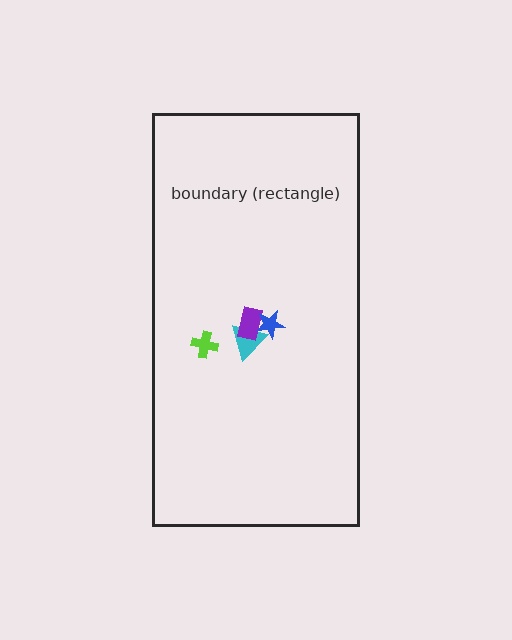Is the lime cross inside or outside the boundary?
Inside.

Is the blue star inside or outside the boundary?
Inside.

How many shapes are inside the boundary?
4 inside, 0 outside.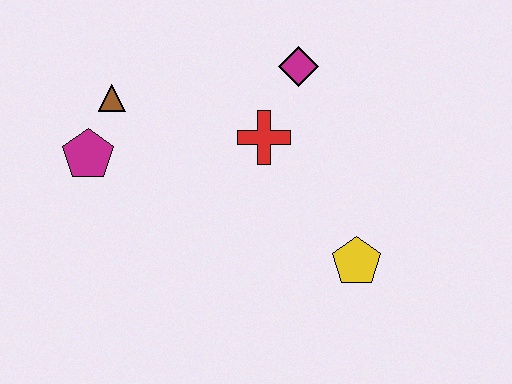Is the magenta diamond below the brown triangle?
No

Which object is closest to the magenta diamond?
The red cross is closest to the magenta diamond.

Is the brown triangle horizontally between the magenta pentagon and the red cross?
Yes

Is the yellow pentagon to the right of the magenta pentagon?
Yes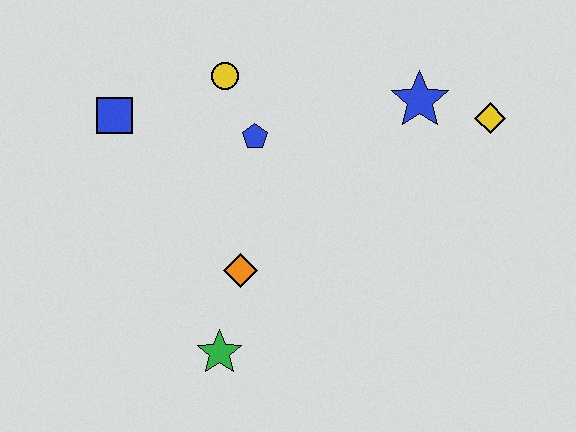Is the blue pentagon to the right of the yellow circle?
Yes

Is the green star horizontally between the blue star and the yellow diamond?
No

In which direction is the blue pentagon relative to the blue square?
The blue pentagon is to the right of the blue square.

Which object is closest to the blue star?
The yellow diamond is closest to the blue star.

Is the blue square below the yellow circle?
Yes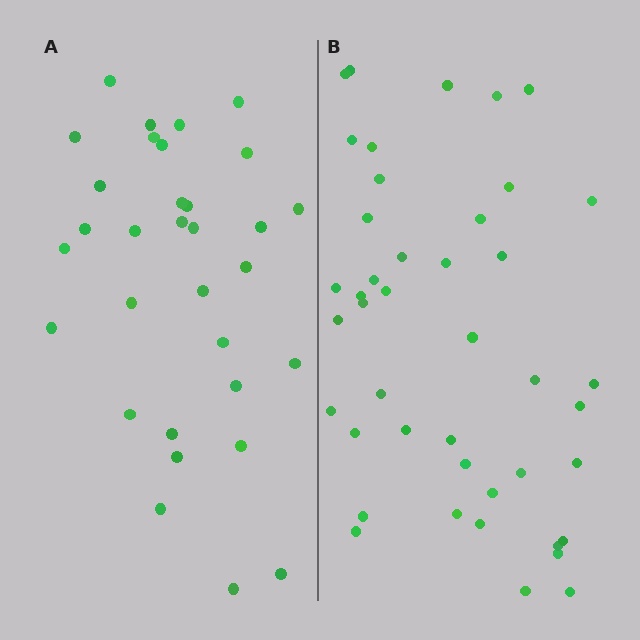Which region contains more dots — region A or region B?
Region B (the right region) has more dots.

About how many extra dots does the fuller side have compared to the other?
Region B has roughly 12 or so more dots than region A.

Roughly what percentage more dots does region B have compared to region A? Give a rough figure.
About 35% more.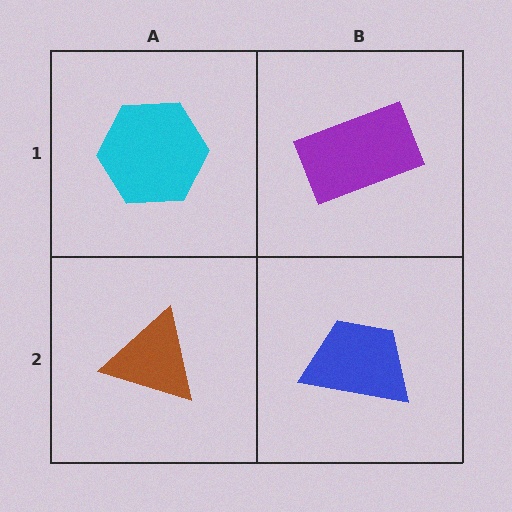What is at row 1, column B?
A purple rectangle.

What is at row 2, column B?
A blue trapezoid.